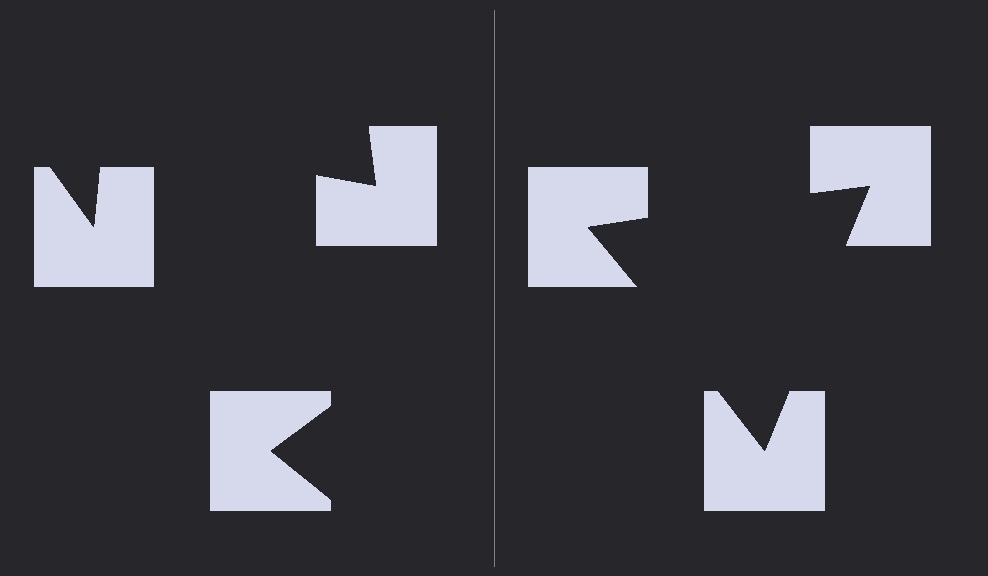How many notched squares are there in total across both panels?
6 — 3 on each side.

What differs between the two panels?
The notched squares are positioned identically on both sides; only the wedge orientations differ. On the right they align to a triangle; on the left they are misaligned.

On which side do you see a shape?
An illusory triangle appears on the right side. On the left side the wedge cuts are rotated, so no coherent shape forms.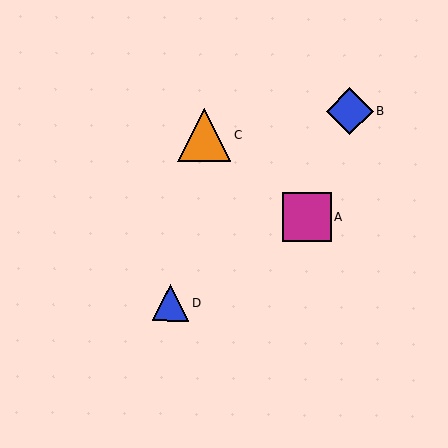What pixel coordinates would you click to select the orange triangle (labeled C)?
Click at (204, 135) to select the orange triangle C.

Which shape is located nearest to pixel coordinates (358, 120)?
The blue diamond (labeled B) at (350, 111) is nearest to that location.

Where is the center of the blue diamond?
The center of the blue diamond is at (350, 111).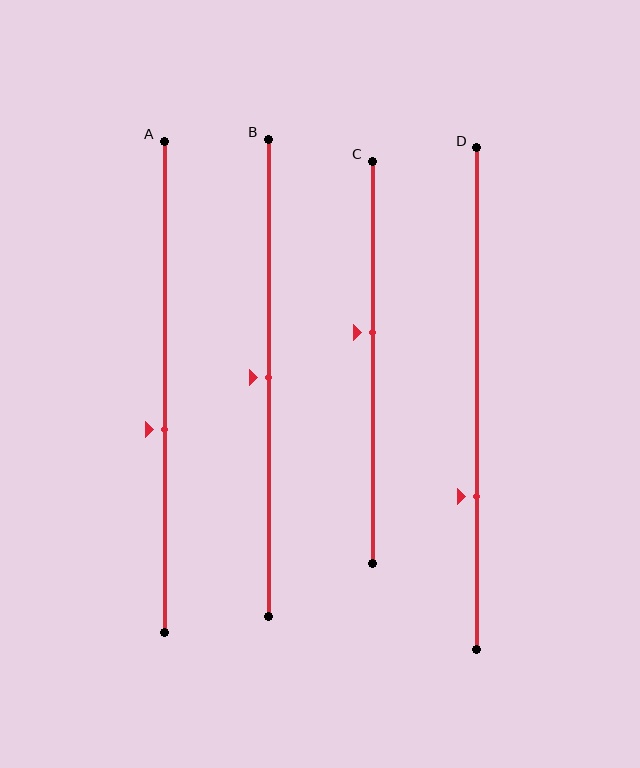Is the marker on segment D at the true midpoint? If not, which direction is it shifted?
No, the marker on segment D is shifted downward by about 19% of the segment length.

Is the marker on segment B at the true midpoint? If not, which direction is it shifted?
Yes, the marker on segment B is at the true midpoint.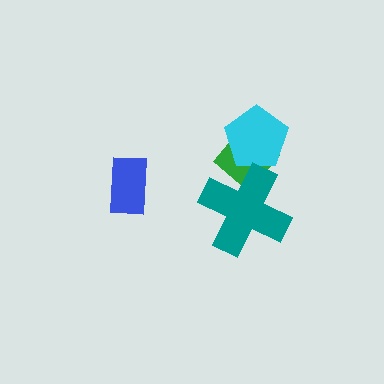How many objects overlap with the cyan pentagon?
1 object overlaps with the cyan pentagon.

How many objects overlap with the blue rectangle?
0 objects overlap with the blue rectangle.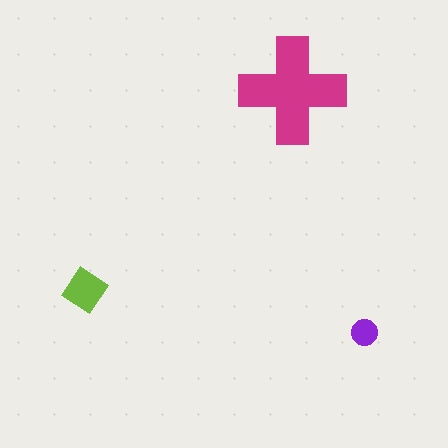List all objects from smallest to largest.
The purple circle, the lime diamond, the magenta cross.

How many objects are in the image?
There are 3 objects in the image.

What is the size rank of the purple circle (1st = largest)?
3rd.